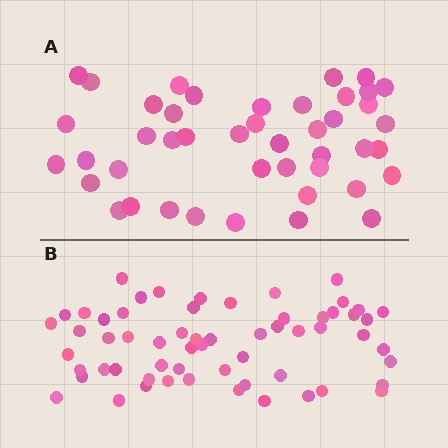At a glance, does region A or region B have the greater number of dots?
Region B (the bottom region) has more dots.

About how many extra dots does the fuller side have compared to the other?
Region B has approximately 15 more dots than region A.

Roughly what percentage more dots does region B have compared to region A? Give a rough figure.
About 35% more.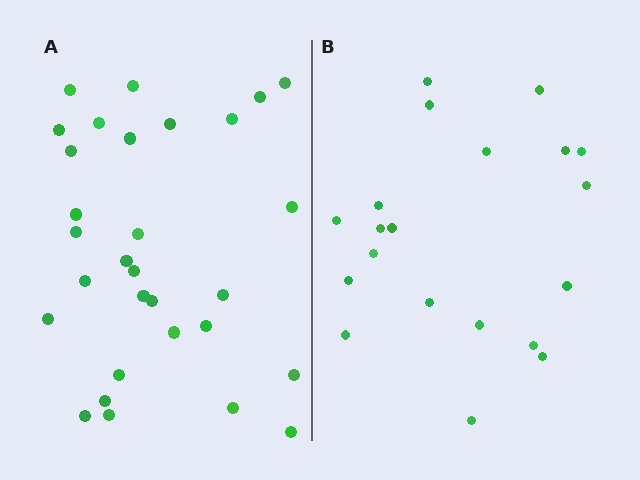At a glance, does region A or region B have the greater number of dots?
Region A (the left region) has more dots.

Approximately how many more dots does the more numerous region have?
Region A has roughly 10 or so more dots than region B.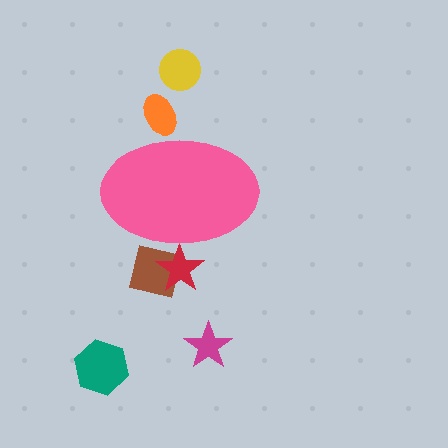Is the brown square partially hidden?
Yes, the brown square is partially hidden behind the pink ellipse.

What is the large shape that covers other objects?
A pink ellipse.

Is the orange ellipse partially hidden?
Yes, the orange ellipse is partially hidden behind the pink ellipse.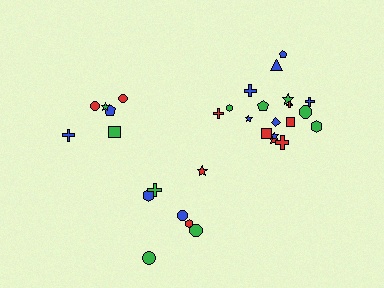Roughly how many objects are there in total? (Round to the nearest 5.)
Roughly 30 objects in total.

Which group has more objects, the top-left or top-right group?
The top-right group.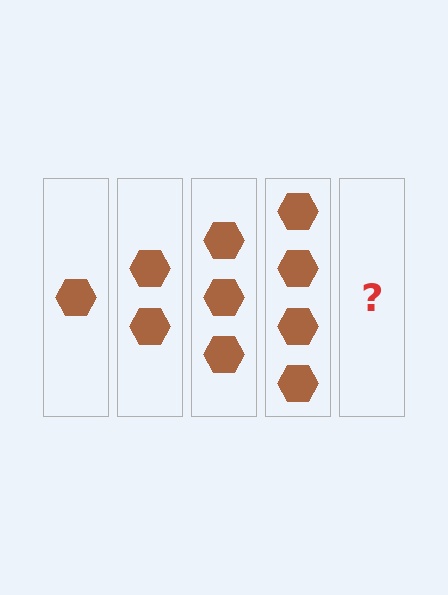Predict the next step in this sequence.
The next step is 5 hexagons.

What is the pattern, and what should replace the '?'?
The pattern is that each step adds one more hexagon. The '?' should be 5 hexagons.